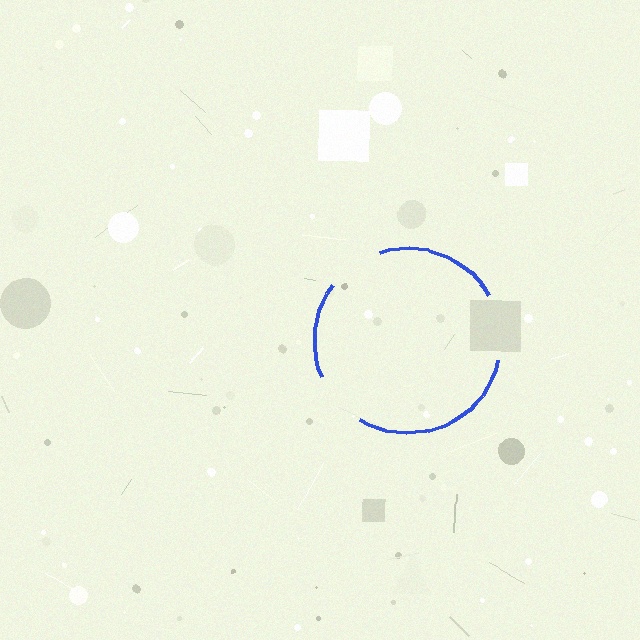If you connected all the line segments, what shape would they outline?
They would outline a circle.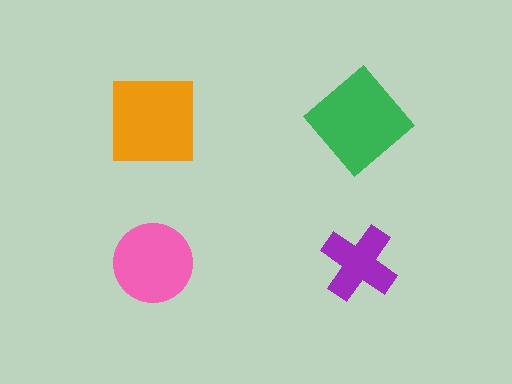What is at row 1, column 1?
An orange square.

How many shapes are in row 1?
2 shapes.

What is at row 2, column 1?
A pink circle.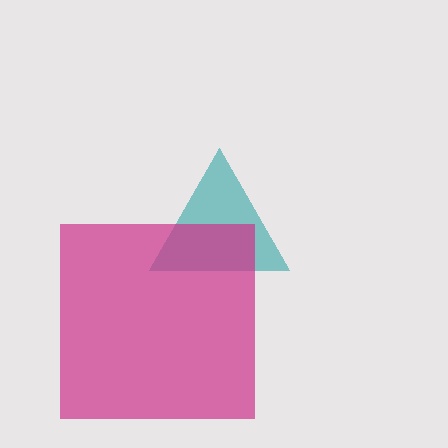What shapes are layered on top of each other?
The layered shapes are: a teal triangle, a magenta square.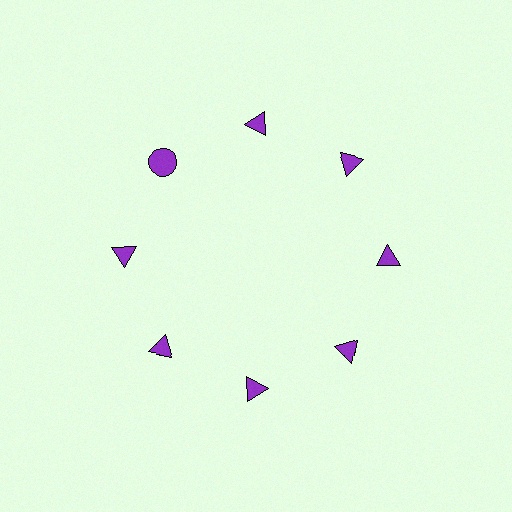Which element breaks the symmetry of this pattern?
The purple circle at roughly the 10 o'clock position breaks the symmetry. All other shapes are purple triangles.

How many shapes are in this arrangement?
There are 8 shapes arranged in a ring pattern.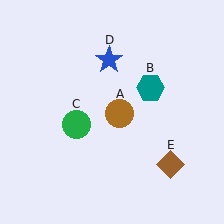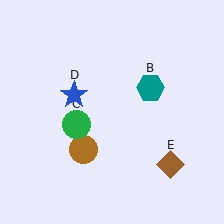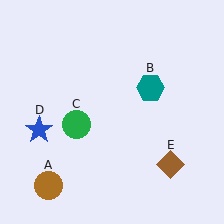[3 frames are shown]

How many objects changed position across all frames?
2 objects changed position: brown circle (object A), blue star (object D).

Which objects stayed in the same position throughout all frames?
Teal hexagon (object B) and green circle (object C) and brown diamond (object E) remained stationary.